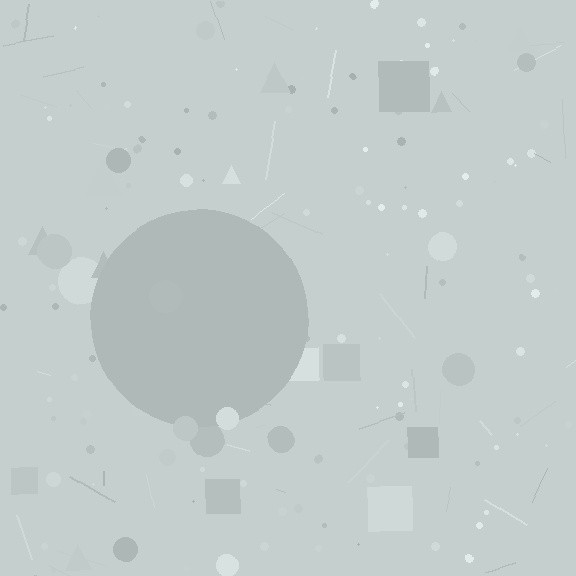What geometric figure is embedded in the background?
A circle is embedded in the background.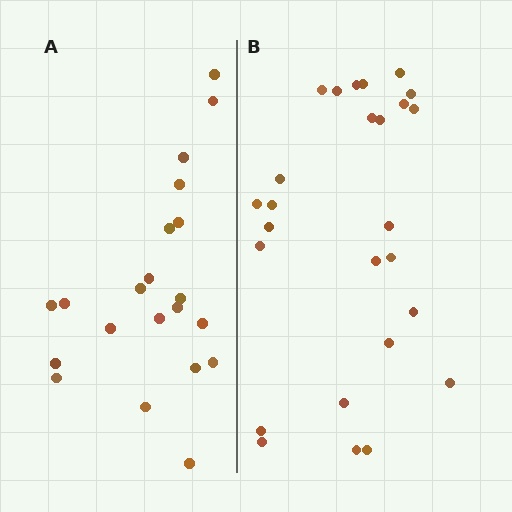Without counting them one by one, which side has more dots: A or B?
Region B (the right region) has more dots.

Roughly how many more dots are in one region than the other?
Region B has about 5 more dots than region A.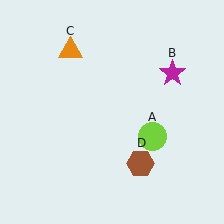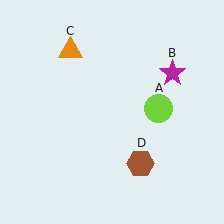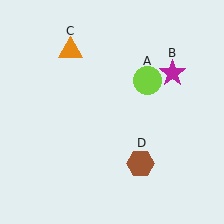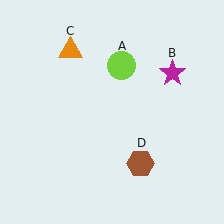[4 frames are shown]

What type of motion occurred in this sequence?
The lime circle (object A) rotated counterclockwise around the center of the scene.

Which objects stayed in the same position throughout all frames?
Magenta star (object B) and orange triangle (object C) and brown hexagon (object D) remained stationary.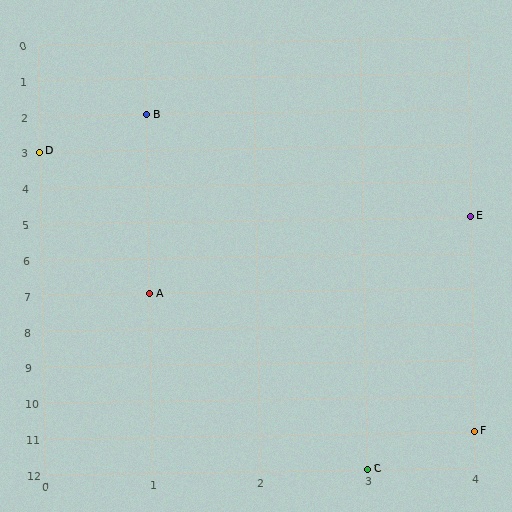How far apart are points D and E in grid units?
Points D and E are 4 columns and 2 rows apart (about 4.5 grid units diagonally).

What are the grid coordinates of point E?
Point E is at grid coordinates (4, 5).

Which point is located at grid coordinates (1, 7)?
Point A is at (1, 7).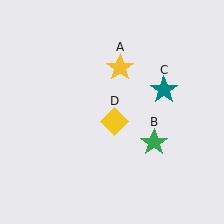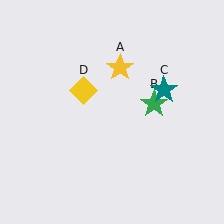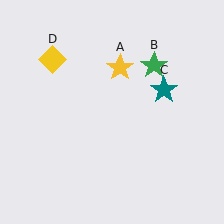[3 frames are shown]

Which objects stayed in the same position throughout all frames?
Yellow star (object A) and teal star (object C) remained stationary.